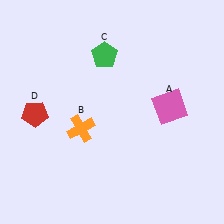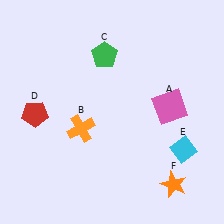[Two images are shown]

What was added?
A cyan diamond (E), an orange star (F) were added in Image 2.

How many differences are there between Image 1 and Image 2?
There are 2 differences between the two images.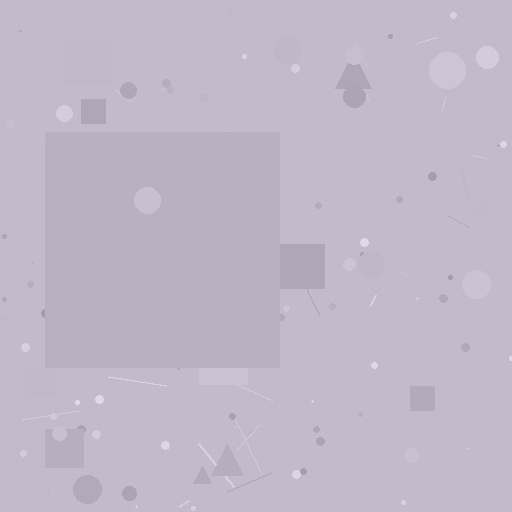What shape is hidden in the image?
A square is hidden in the image.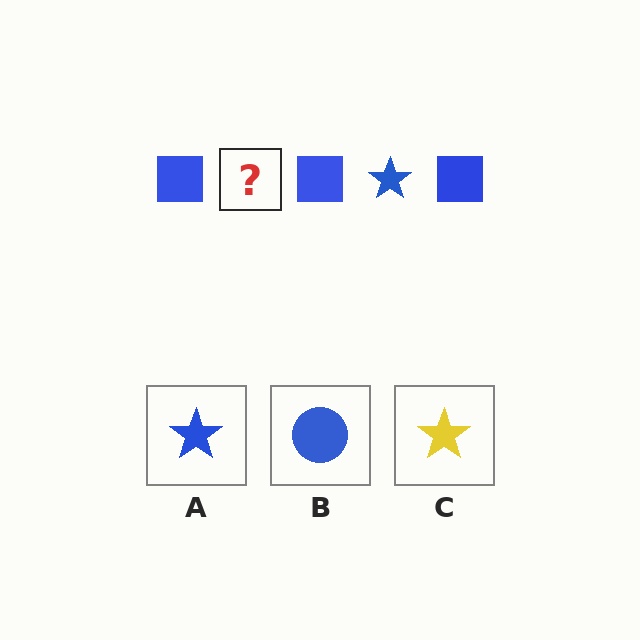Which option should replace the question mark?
Option A.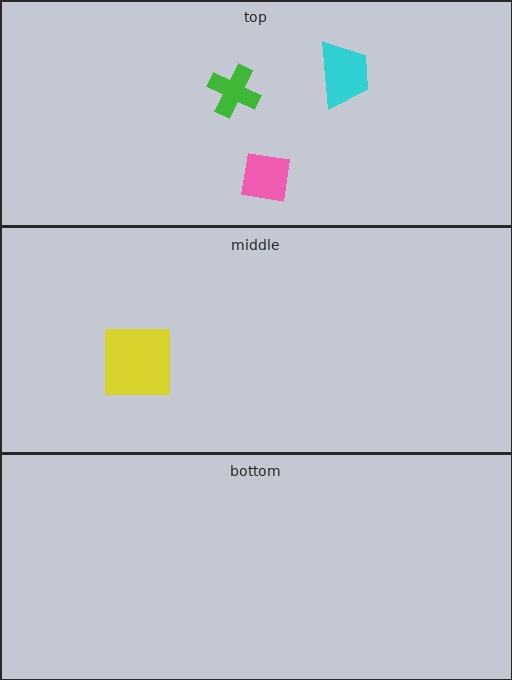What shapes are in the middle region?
The yellow square.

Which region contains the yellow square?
The middle region.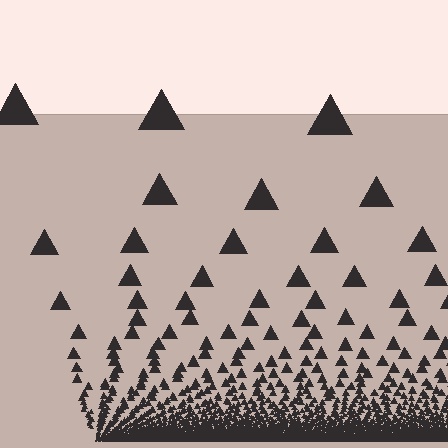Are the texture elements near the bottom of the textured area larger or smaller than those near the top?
Smaller. The gradient is inverted — elements near the bottom are smaller and denser.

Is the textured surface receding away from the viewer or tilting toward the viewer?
The surface appears to tilt toward the viewer. Texture elements get larger and sparser toward the top.